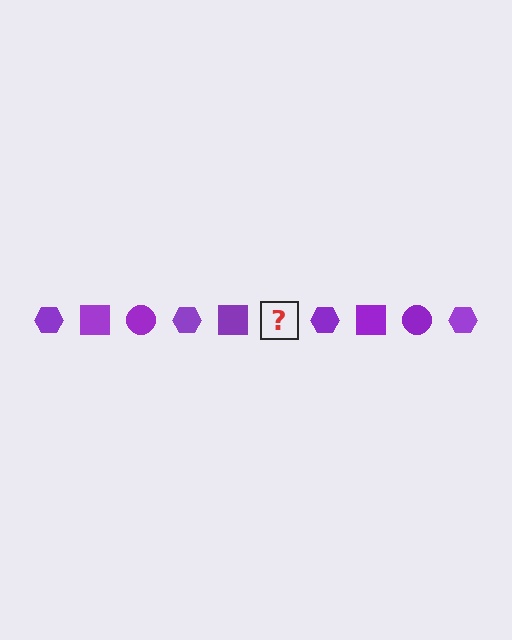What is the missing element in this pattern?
The missing element is a purple circle.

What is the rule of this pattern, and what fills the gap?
The rule is that the pattern cycles through hexagon, square, circle shapes in purple. The gap should be filled with a purple circle.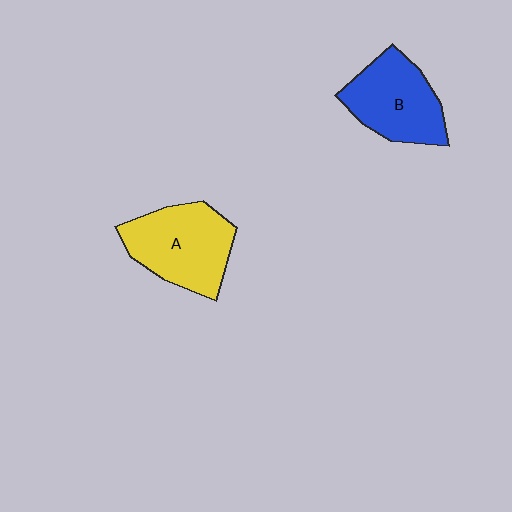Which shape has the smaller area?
Shape B (blue).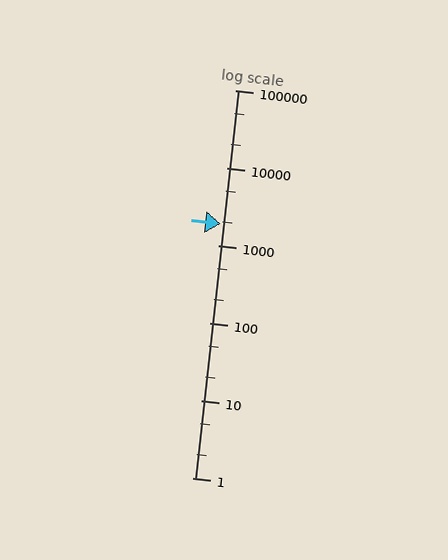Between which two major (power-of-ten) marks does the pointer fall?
The pointer is between 1000 and 10000.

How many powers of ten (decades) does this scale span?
The scale spans 5 decades, from 1 to 100000.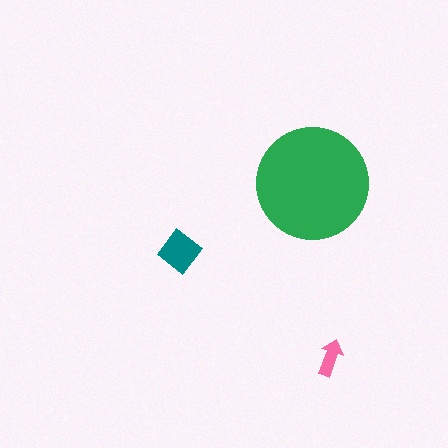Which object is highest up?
The green circle is topmost.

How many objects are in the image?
There are 3 objects in the image.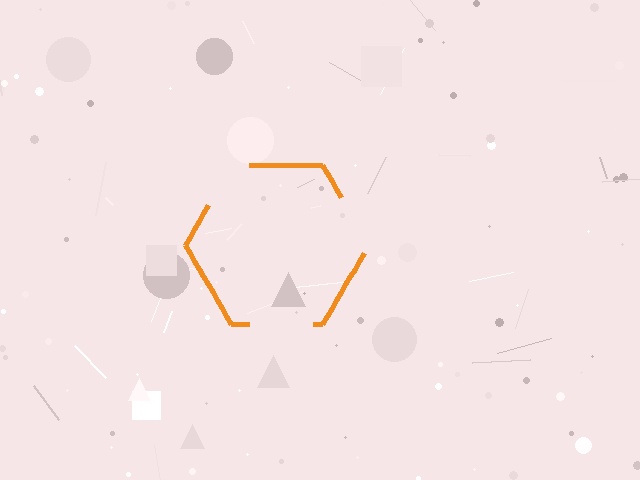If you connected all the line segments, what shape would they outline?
They would outline a hexagon.